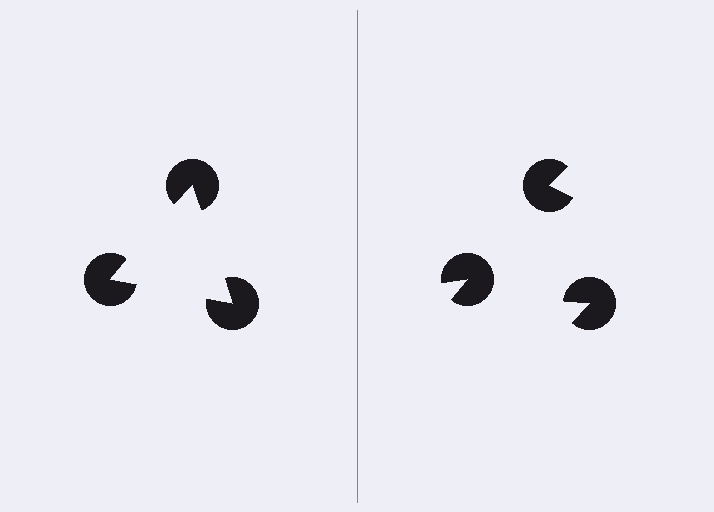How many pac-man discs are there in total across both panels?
6 — 3 on each side.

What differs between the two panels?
The pac-man discs are positioned identically on both sides; only the wedge orientations differ. On the left they align to a triangle; on the right they are misaligned.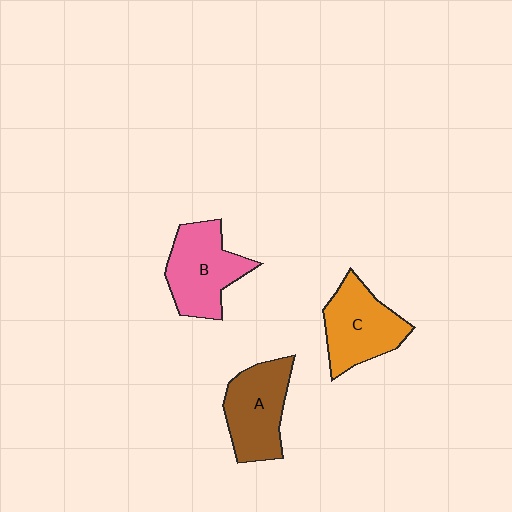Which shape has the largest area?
Shape B (pink).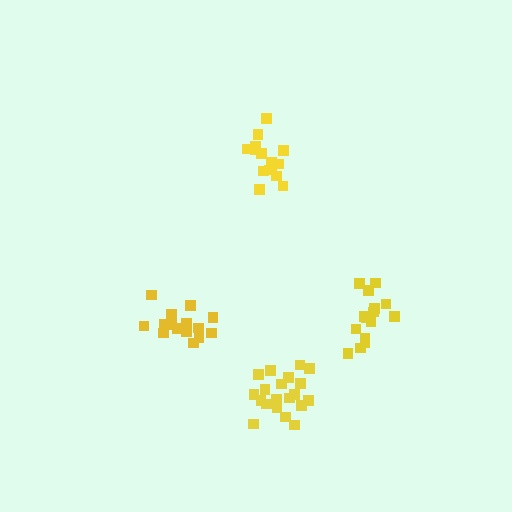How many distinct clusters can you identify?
There are 4 distinct clusters.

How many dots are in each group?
Group 1: 15 dots, Group 2: 20 dots, Group 3: 15 dots, Group 4: 16 dots (66 total).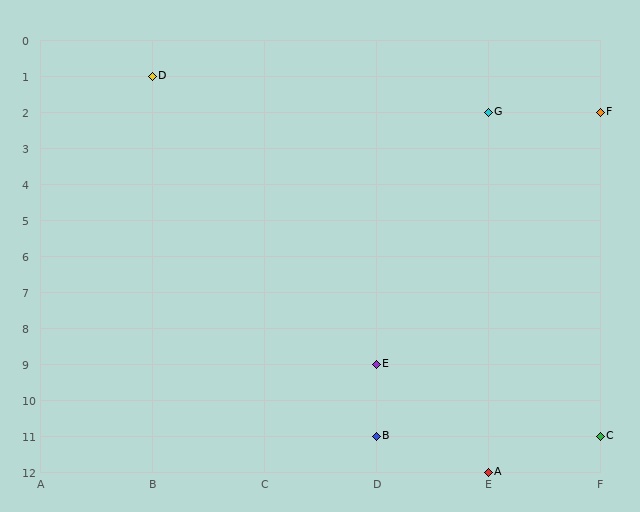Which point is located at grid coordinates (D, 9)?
Point E is at (D, 9).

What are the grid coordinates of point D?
Point D is at grid coordinates (B, 1).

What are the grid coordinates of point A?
Point A is at grid coordinates (E, 12).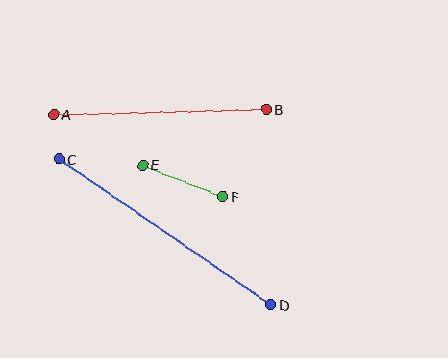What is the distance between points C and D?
The distance is approximately 257 pixels.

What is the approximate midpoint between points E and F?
The midpoint is at approximately (183, 181) pixels.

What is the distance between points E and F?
The distance is approximately 87 pixels.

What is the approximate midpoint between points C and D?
The midpoint is at approximately (165, 232) pixels.